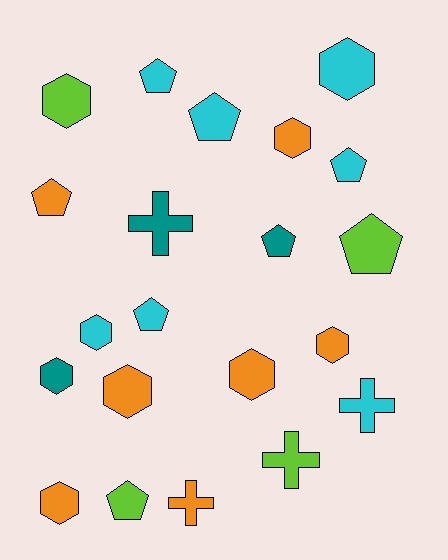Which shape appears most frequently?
Hexagon, with 9 objects.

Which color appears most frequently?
Orange, with 7 objects.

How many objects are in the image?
There are 21 objects.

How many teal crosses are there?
There is 1 teal cross.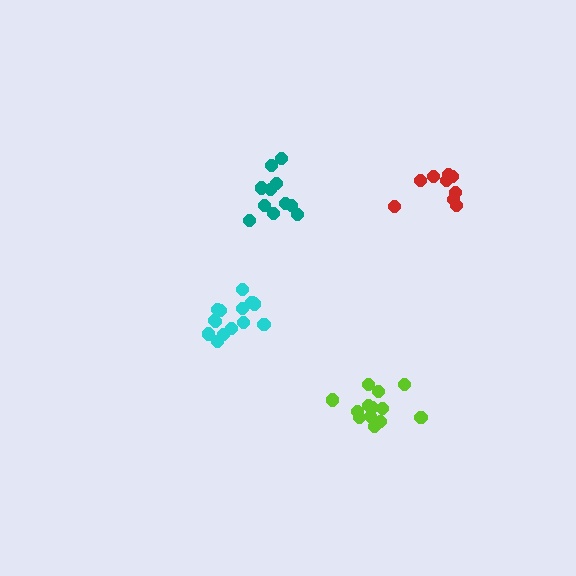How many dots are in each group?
Group 1: 11 dots, Group 2: 14 dots, Group 3: 13 dots, Group 4: 9 dots (47 total).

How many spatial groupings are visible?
There are 4 spatial groupings.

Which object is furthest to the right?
The red cluster is rightmost.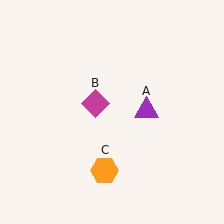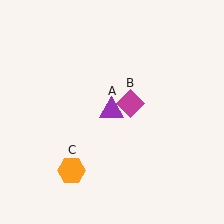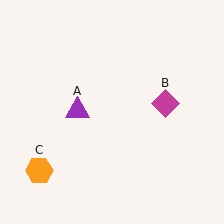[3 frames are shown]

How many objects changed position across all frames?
3 objects changed position: purple triangle (object A), magenta diamond (object B), orange hexagon (object C).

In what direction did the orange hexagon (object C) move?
The orange hexagon (object C) moved left.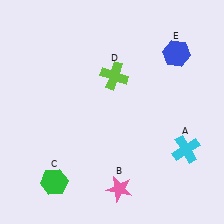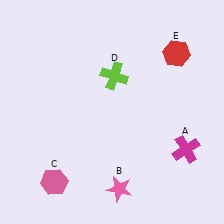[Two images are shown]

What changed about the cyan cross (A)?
In Image 1, A is cyan. In Image 2, it changed to magenta.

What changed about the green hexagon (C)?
In Image 1, C is green. In Image 2, it changed to pink.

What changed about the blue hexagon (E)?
In Image 1, E is blue. In Image 2, it changed to red.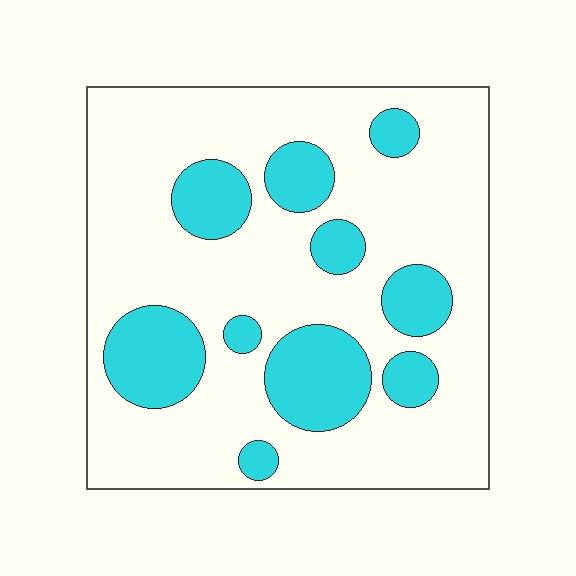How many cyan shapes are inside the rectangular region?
10.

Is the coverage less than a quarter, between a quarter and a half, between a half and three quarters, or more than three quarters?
Less than a quarter.